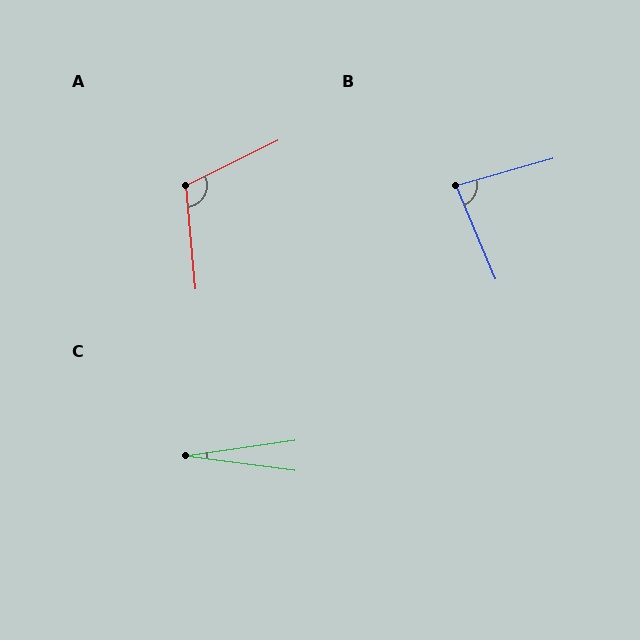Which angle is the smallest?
C, at approximately 15 degrees.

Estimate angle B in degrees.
Approximately 83 degrees.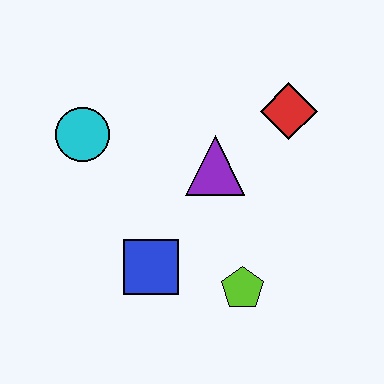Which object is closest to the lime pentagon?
The blue square is closest to the lime pentagon.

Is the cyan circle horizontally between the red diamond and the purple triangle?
No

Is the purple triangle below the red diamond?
Yes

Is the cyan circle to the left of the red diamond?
Yes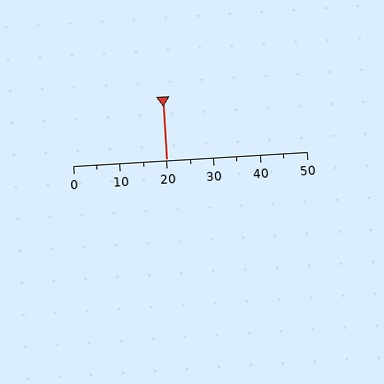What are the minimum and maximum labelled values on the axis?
The axis runs from 0 to 50.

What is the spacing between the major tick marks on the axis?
The major ticks are spaced 10 apart.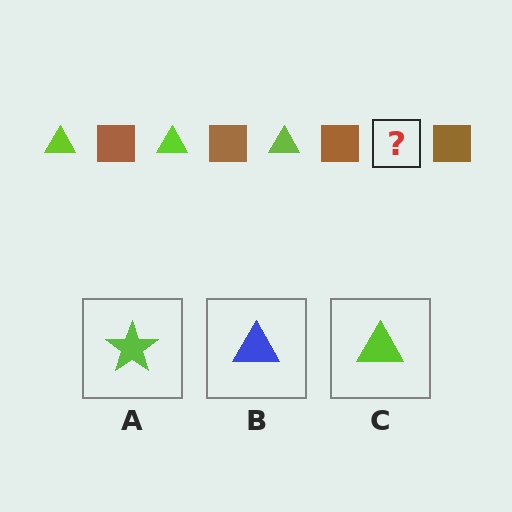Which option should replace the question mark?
Option C.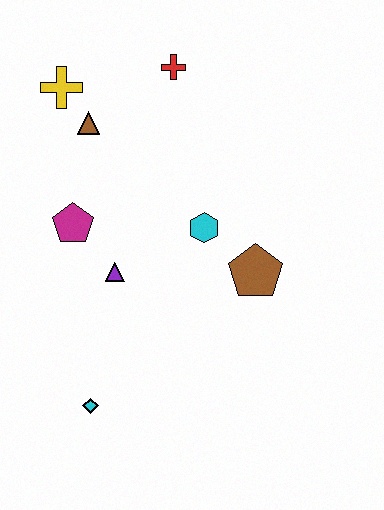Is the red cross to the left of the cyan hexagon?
Yes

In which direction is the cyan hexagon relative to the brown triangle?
The cyan hexagon is to the right of the brown triangle.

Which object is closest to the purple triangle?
The magenta pentagon is closest to the purple triangle.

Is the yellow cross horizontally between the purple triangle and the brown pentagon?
No